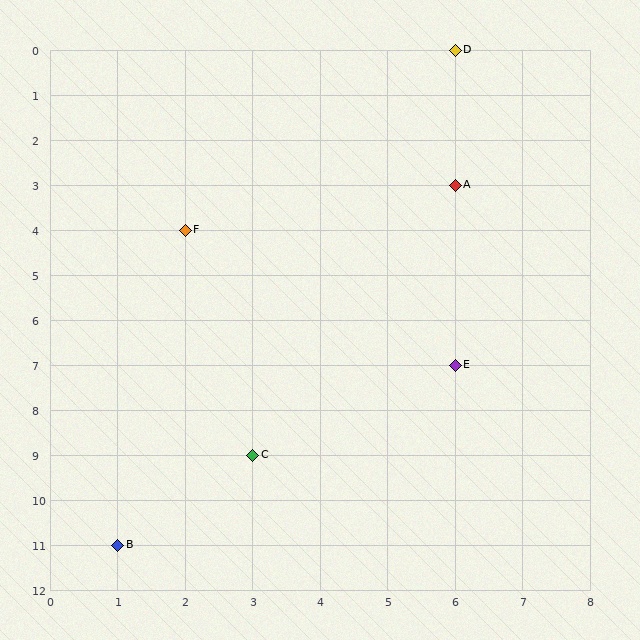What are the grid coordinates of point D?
Point D is at grid coordinates (6, 0).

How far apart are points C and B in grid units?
Points C and B are 2 columns and 2 rows apart (about 2.8 grid units diagonally).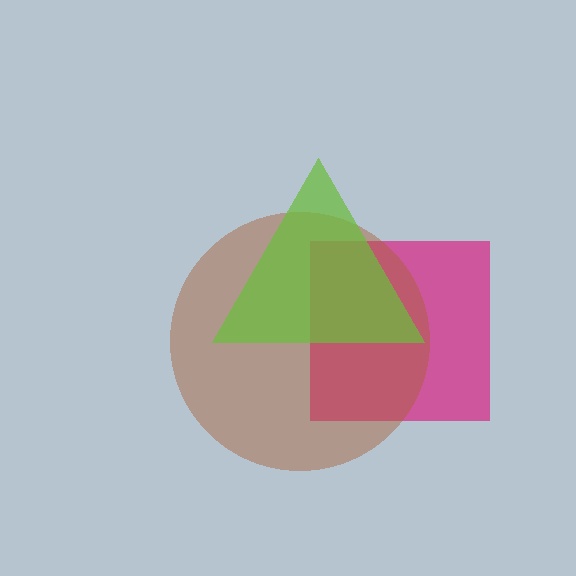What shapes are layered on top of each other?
The layered shapes are: a magenta square, a brown circle, a lime triangle.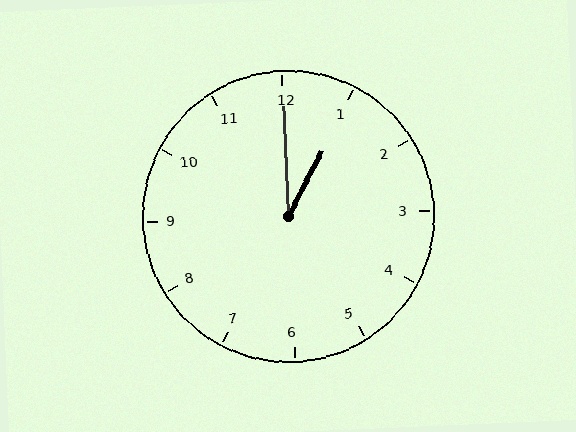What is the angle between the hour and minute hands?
Approximately 30 degrees.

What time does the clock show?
1:00.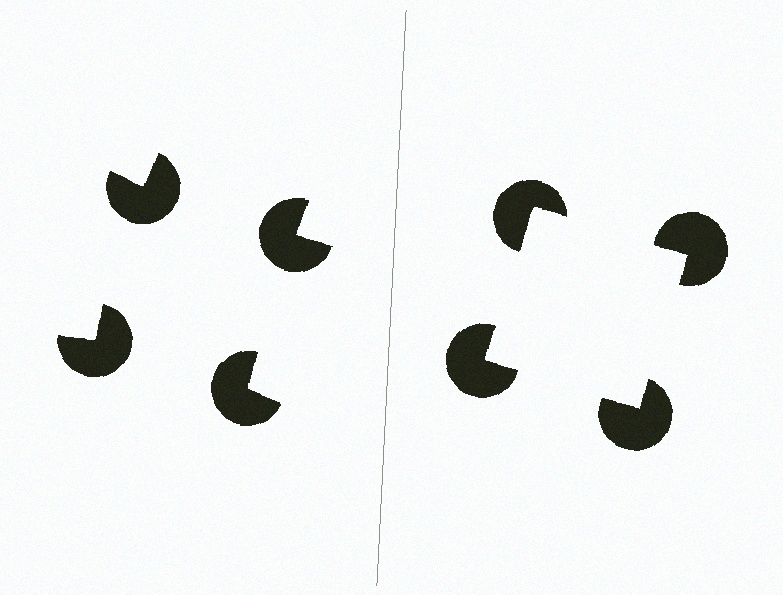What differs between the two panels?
The pac-man discs are positioned identically on both sides; only the wedge orientations differ. On the right they align to a square; on the left they are misaligned.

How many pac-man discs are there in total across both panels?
8 — 4 on each side.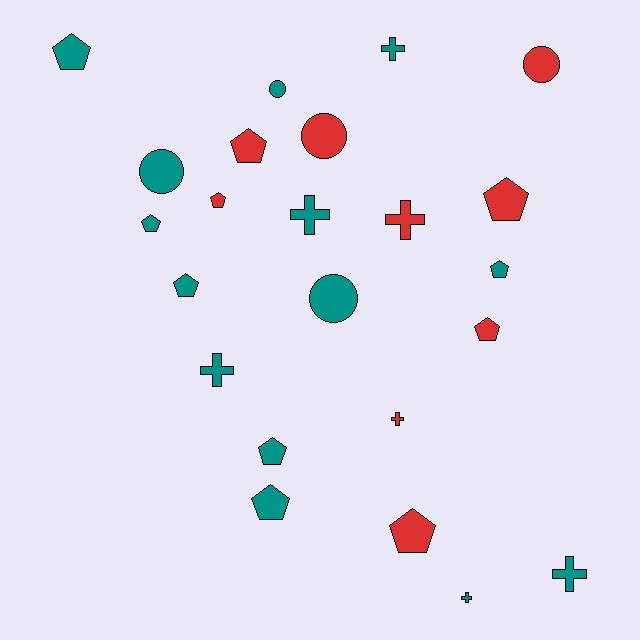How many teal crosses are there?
There are 5 teal crosses.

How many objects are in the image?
There are 23 objects.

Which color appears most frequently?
Teal, with 14 objects.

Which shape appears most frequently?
Pentagon, with 11 objects.